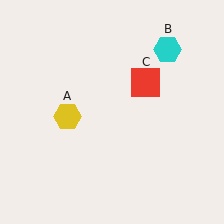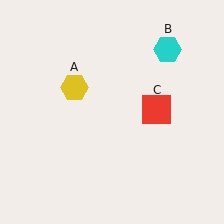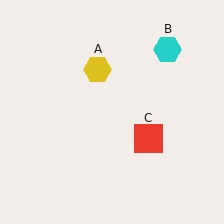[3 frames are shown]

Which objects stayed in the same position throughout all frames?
Cyan hexagon (object B) remained stationary.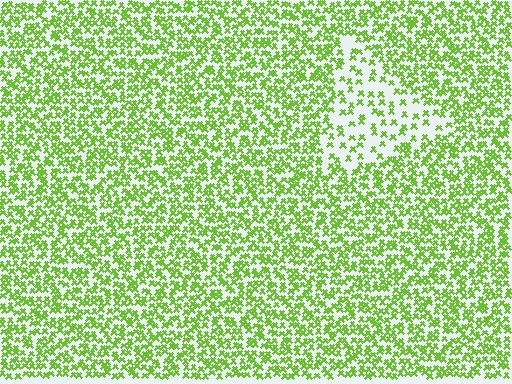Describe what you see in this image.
The image contains small lime elements arranged at two different densities. A triangle-shaped region is visible where the elements are less densely packed than the surrounding area.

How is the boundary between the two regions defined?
The boundary is defined by a change in element density (approximately 2.4x ratio). All elements are the same color, size, and shape.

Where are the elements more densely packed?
The elements are more densely packed outside the triangle boundary.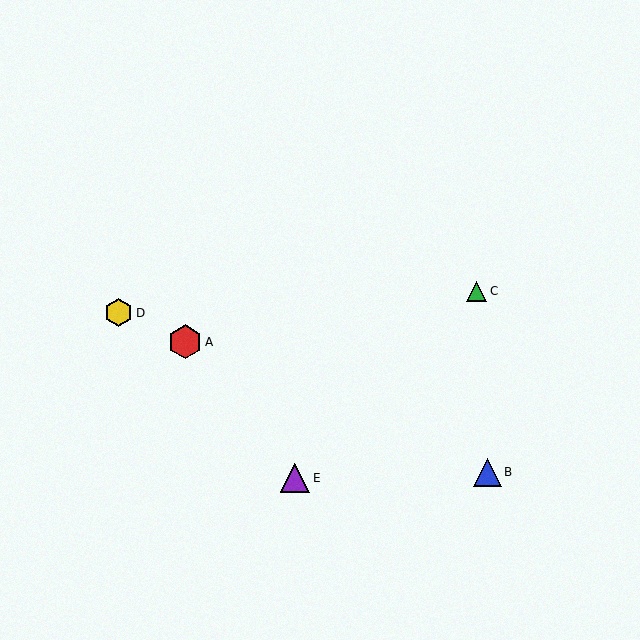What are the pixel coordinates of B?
Object B is at (488, 472).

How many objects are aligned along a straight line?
3 objects (A, B, D) are aligned along a straight line.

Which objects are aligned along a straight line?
Objects A, B, D are aligned along a straight line.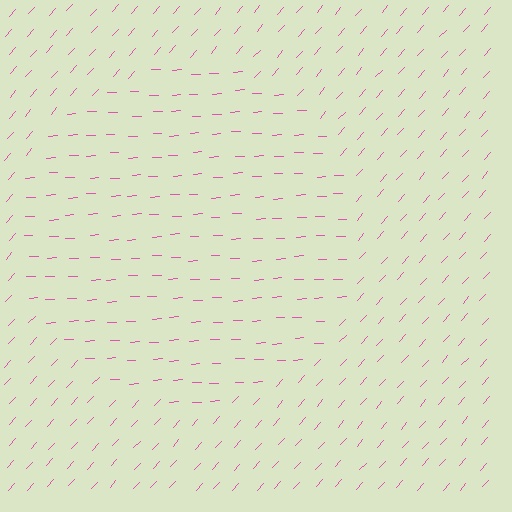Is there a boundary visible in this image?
Yes, there is a texture boundary formed by a change in line orientation.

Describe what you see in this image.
The image is filled with small pink line segments. A circle region in the image has lines oriented differently from the surrounding lines, creating a visible texture boundary.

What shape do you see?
I see a circle.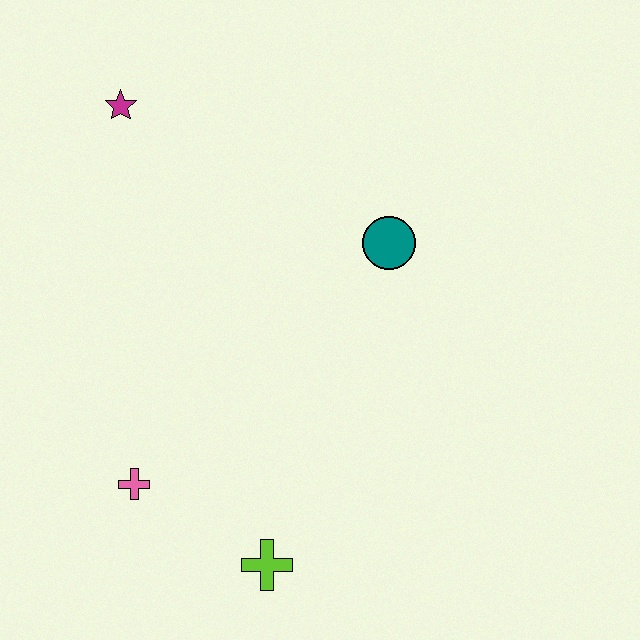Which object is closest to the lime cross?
The pink cross is closest to the lime cross.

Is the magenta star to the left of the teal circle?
Yes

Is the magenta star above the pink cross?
Yes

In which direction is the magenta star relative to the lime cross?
The magenta star is above the lime cross.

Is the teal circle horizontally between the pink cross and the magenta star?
No